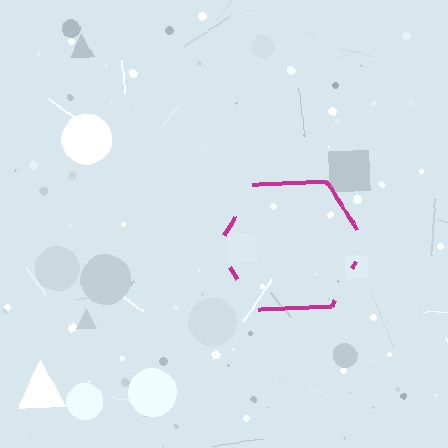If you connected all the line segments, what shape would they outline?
They would outline a hexagon.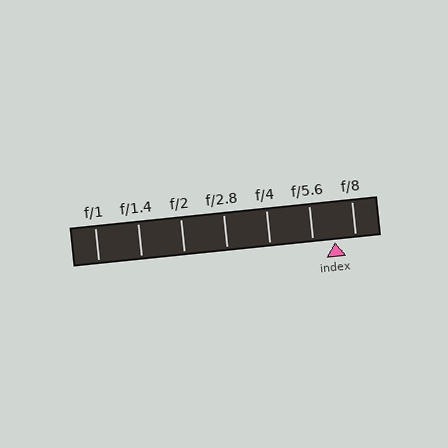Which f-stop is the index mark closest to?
The index mark is closest to f/8.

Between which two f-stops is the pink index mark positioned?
The index mark is between f/5.6 and f/8.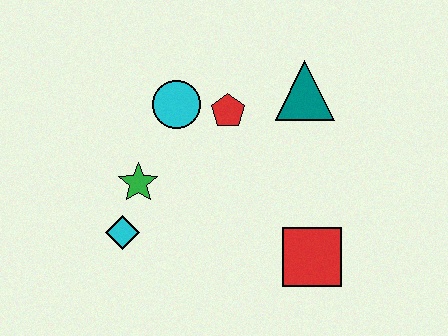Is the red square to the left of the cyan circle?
No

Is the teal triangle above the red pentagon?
Yes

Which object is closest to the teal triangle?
The red pentagon is closest to the teal triangle.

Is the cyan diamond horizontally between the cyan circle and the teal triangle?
No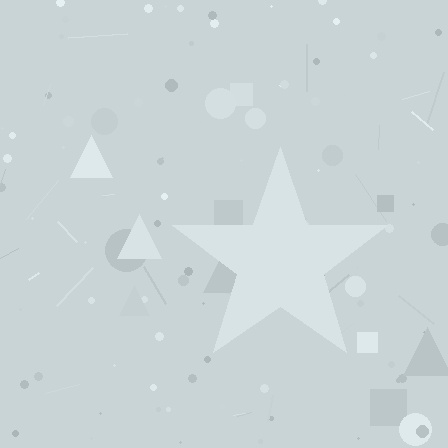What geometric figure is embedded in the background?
A star is embedded in the background.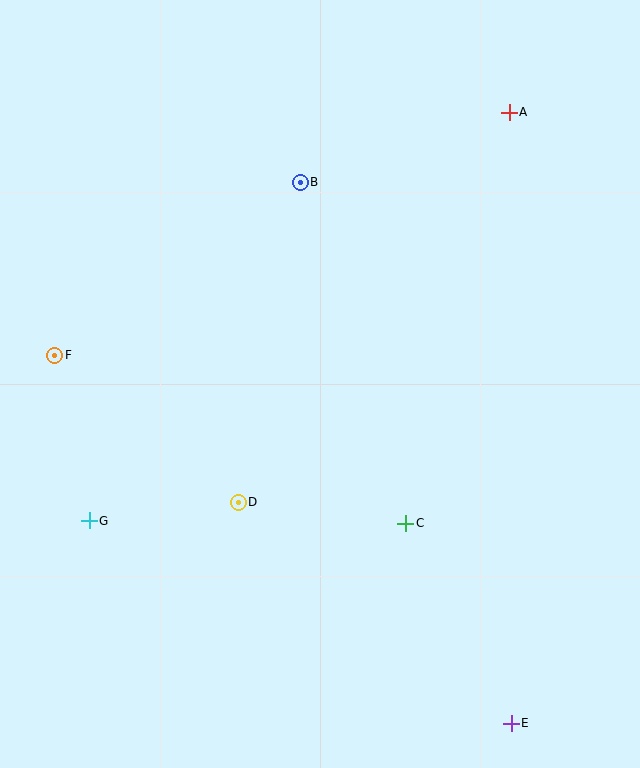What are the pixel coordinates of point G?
Point G is at (89, 521).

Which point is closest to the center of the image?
Point D at (238, 502) is closest to the center.